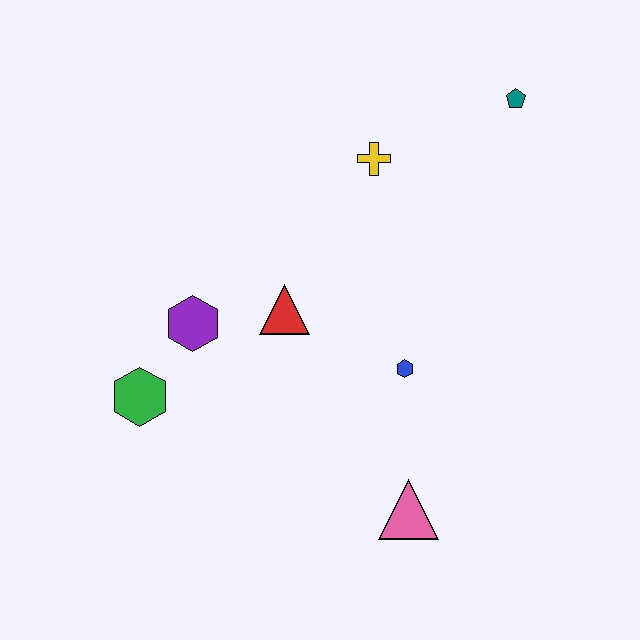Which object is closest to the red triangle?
The purple hexagon is closest to the red triangle.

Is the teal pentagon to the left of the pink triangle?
No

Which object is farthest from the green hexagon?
The teal pentagon is farthest from the green hexagon.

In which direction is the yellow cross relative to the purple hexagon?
The yellow cross is to the right of the purple hexagon.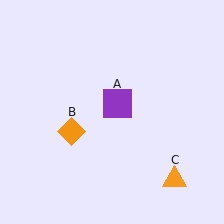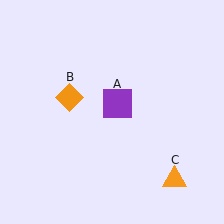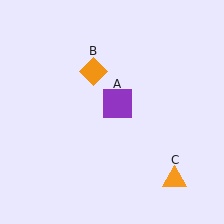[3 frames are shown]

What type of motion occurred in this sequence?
The orange diamond (object B) rotated clockwise around the center of the scene.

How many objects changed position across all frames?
1 object changed position: orange diamond (object B).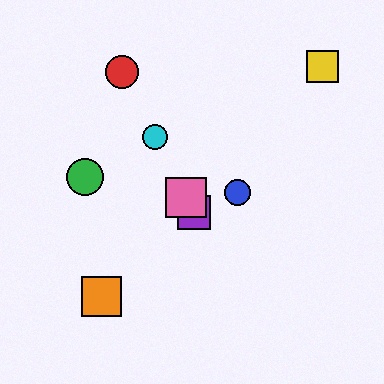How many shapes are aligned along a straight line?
4 shapes (the red circle, the purple square, the cyan circle, the pink square) are aligned along a straight line.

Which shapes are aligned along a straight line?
The red circle, the purple square, the cyan circle, the pink square are aligned along a straight line.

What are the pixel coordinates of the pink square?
The pink square is at (186, 197).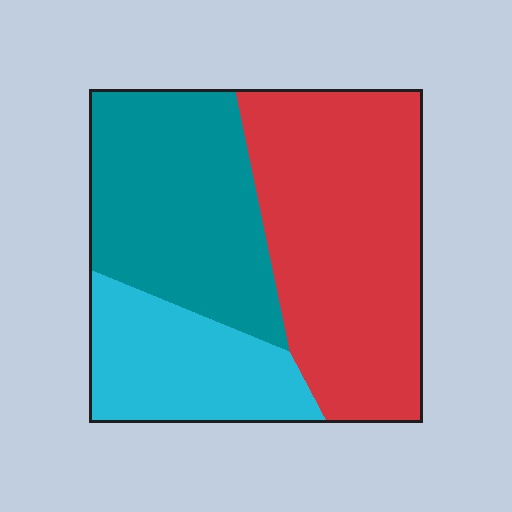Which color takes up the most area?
Red, at roughly 45%.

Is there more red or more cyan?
Red.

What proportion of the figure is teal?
Teal covers 33% of the figure.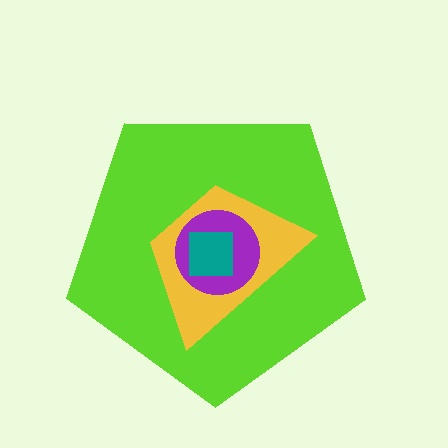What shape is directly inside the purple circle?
The teal square.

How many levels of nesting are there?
4.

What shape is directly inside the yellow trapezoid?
The purple circle.